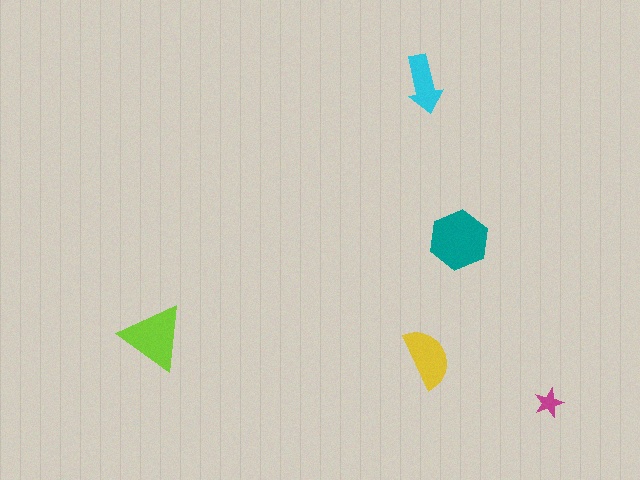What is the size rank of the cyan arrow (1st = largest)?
4th.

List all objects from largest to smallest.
The teal hexagon, the lime triangle, the yellow semicircle, the cyan arrow, the magenta star.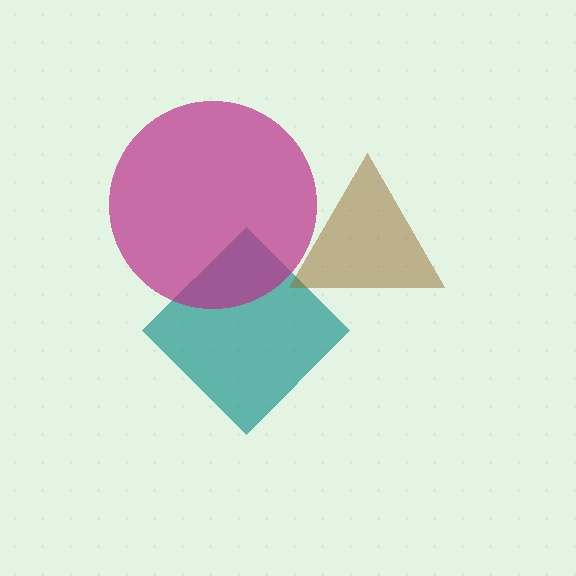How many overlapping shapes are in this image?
There are 3 overlapping shapes in the image.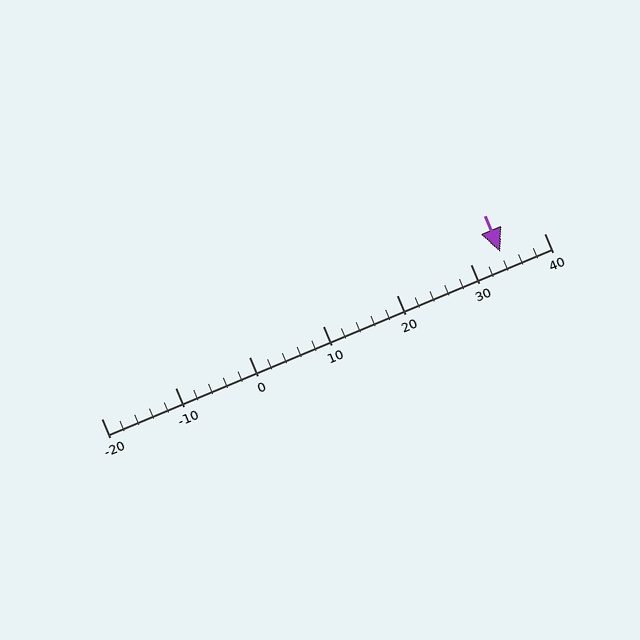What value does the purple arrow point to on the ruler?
The purple arrow points to approximately 34.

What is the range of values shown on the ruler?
The ruler shows values from -20 to 40.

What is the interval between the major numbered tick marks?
The major tick marks are spaced 10 units apart.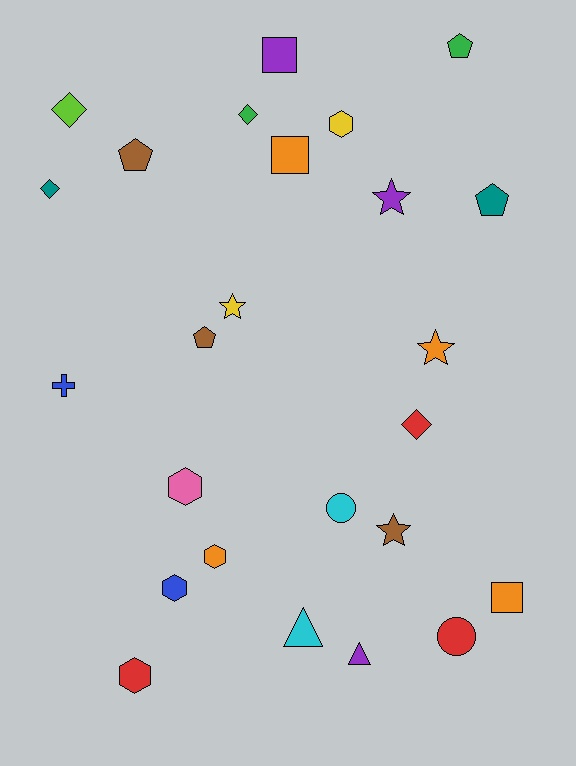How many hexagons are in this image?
There are 5 hexagons.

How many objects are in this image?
There are 25 objects.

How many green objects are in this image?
There are 2 green objects.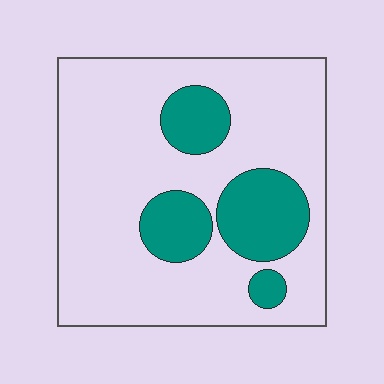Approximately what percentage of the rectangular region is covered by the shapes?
Approximately 20%.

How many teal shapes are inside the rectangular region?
4.